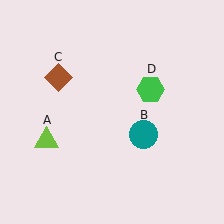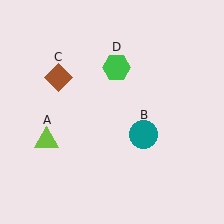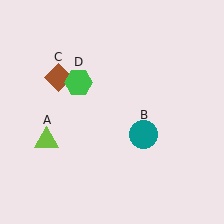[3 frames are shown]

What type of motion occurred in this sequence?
The green hexagon (object D) rotated counterclockwise around the center of the scene.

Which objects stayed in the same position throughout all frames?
Lime triangle (object A) and teal circle (object B) and brown diamond (object C) remained stationary.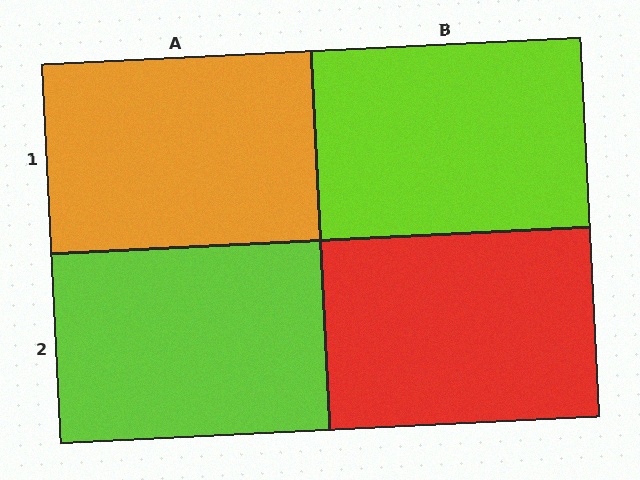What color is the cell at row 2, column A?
Lime.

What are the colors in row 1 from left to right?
Orange, lime.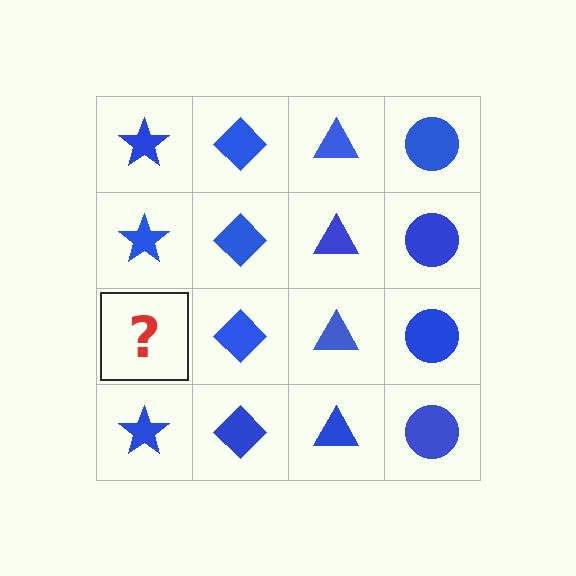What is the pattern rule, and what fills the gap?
The rule is that each column has a consistent shape. The gap should be filled with a blue star.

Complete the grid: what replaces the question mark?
The question mark should be replaced with a blue star.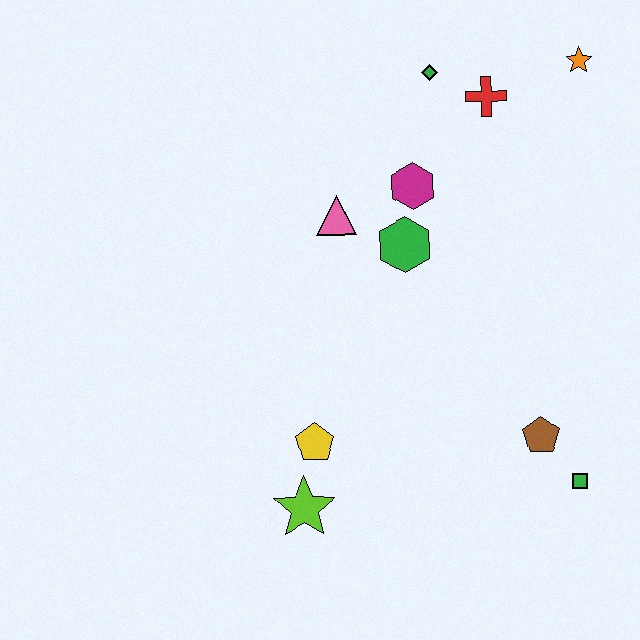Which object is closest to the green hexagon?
The magenta hexagon is closest to the green hexagon.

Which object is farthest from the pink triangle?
The green square is farthest from the pink triangle.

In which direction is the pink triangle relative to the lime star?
The pink triangle is above the lime star.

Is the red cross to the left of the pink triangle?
No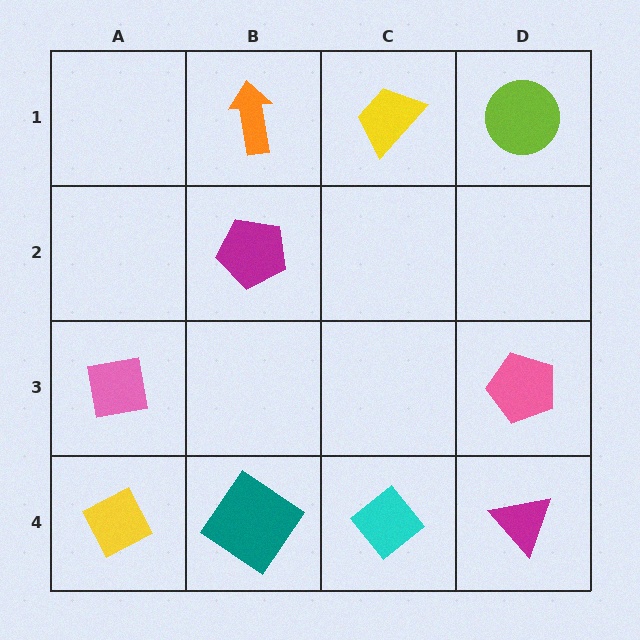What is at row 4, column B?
A teal diamond.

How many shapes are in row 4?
4 shapes.